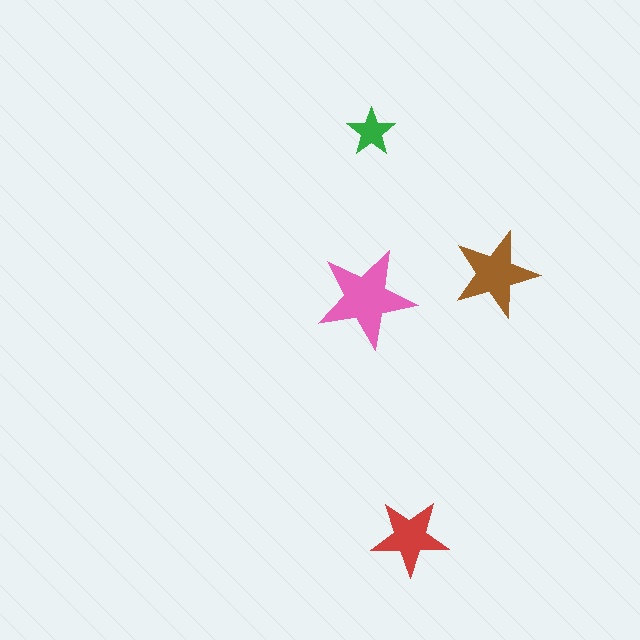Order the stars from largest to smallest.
the pink one, the brown one, the red one, the green one.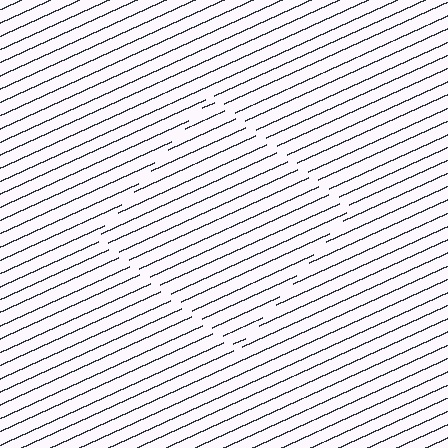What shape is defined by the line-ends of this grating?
An illusory square. The interior of the shape contains the same grating, shifted by half a period — the contour is defined by the phase discontinuity where line-ends from the inner and outer gratings abut.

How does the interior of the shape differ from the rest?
The interior of the shape contains the same grating, shifted by half a period — the contour is defined by the phase discontinuity where line-ends from the inner and outer gratings abut.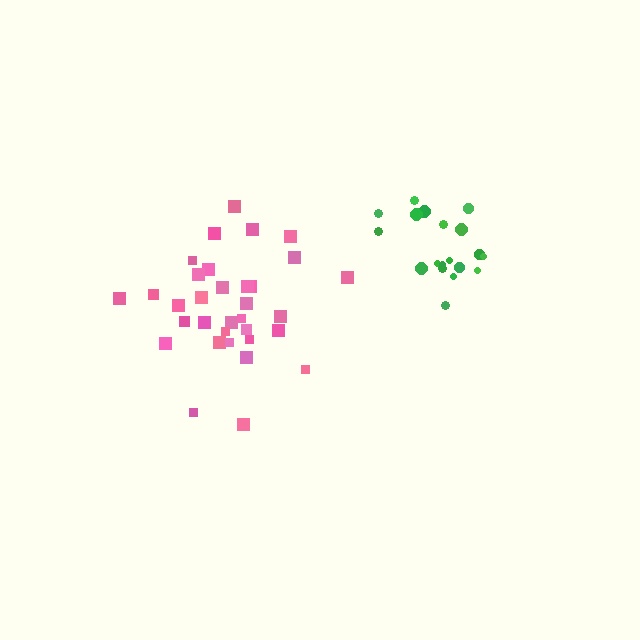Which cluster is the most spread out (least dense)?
Pink.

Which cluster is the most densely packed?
Green.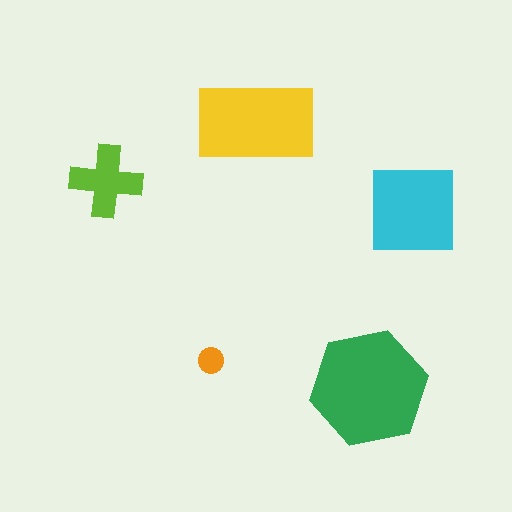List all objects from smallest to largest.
The orange circle, the lime cross, the cyan square, the yellow rectangle, the green hexagon.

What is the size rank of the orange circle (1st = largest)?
5th.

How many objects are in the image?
There are 5 objects in the image.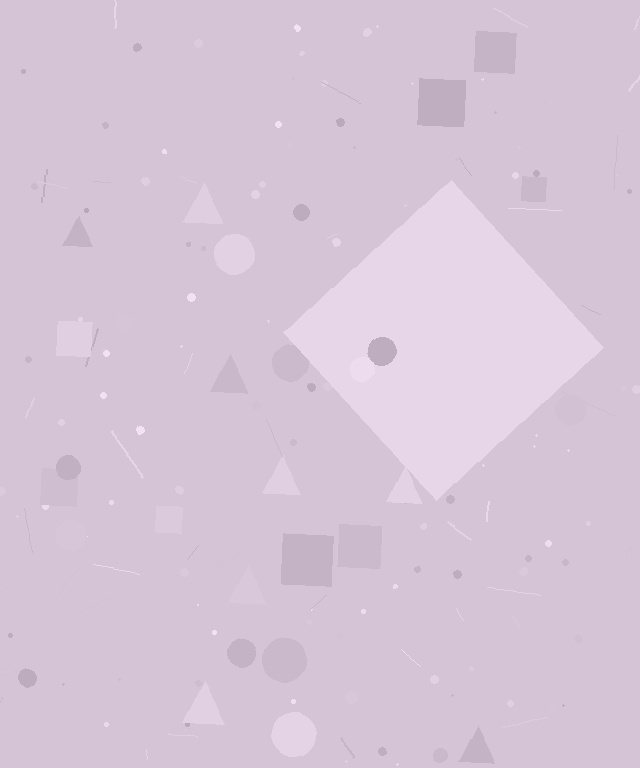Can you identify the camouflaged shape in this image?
The camouflaged shape is a diamond.